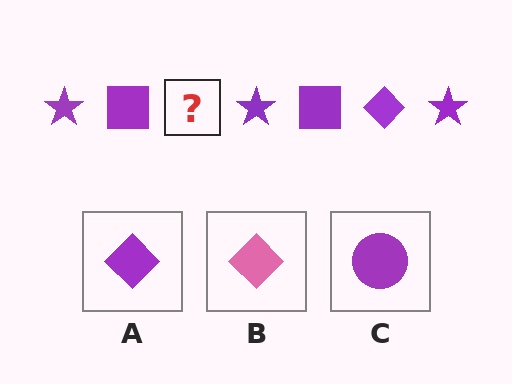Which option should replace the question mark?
Option A.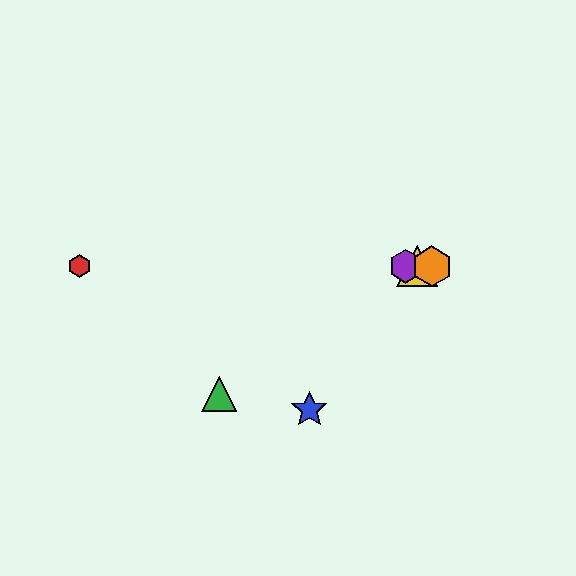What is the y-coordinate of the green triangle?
The green triangle is at y≈394.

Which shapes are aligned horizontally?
The red hexagon, the yellow triangle, the purple hexagon, the orange hexagon are aligned horizontally.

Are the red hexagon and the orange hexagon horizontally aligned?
Yes, both are at y≈266.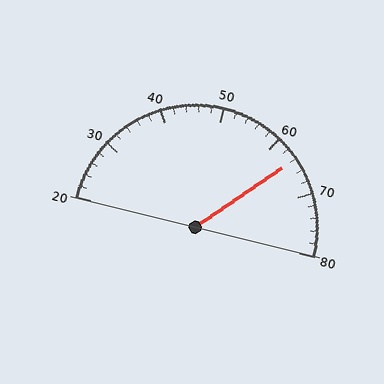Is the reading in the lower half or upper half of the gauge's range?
The reading is in the upper half of the range (20 to 80).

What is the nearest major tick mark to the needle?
The nearest major tick mark is 60.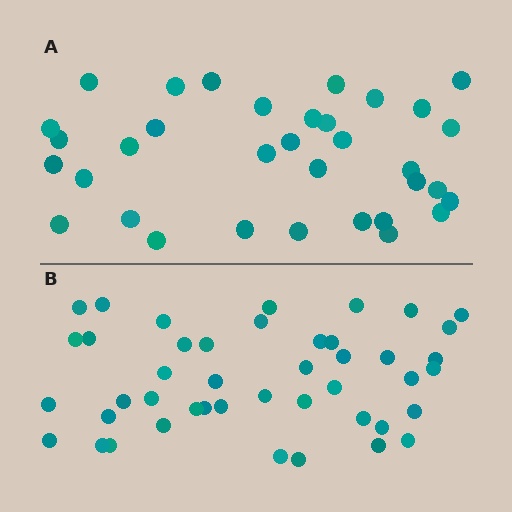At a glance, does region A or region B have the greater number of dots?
Region B (the bottom region) has more dots.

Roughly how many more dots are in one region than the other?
Region B has roughly 10 or so more dots than region A.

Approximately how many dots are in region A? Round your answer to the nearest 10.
About 30 dots. (The exact count is 34, which rounds to 30.)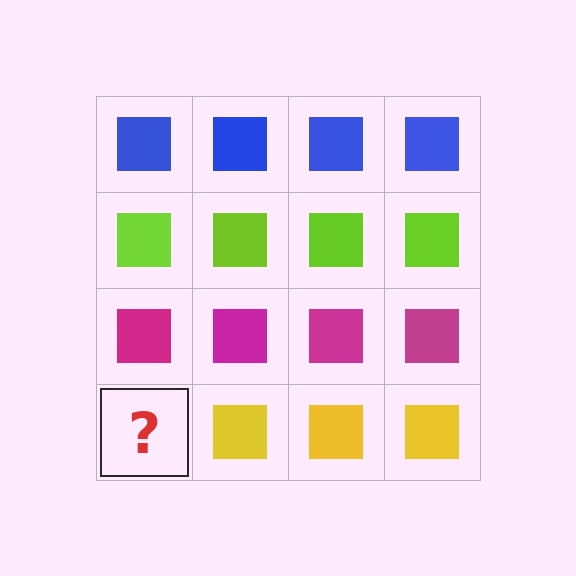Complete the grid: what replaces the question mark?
The question mark should be replaced with a yellow square.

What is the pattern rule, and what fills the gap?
The rule is that each row has a consistent color. The gap should be filled with a yellow square.